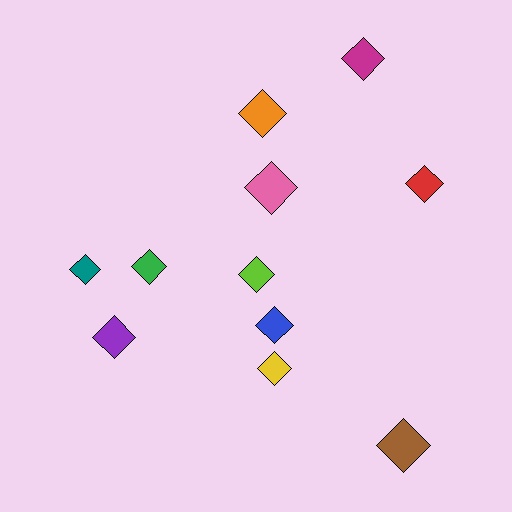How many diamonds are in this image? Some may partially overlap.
There are 11 diamonds.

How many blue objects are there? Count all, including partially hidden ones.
There is 1 blue object.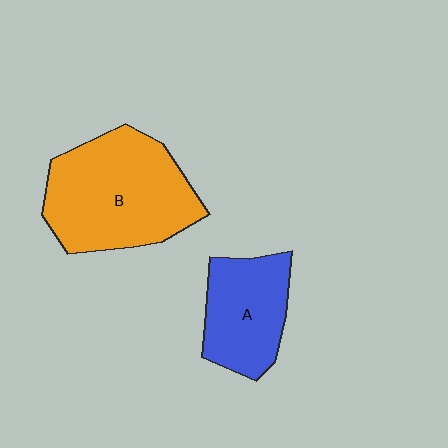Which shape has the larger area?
Shape B (orange).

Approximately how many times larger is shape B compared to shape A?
Approximately 1.6 times.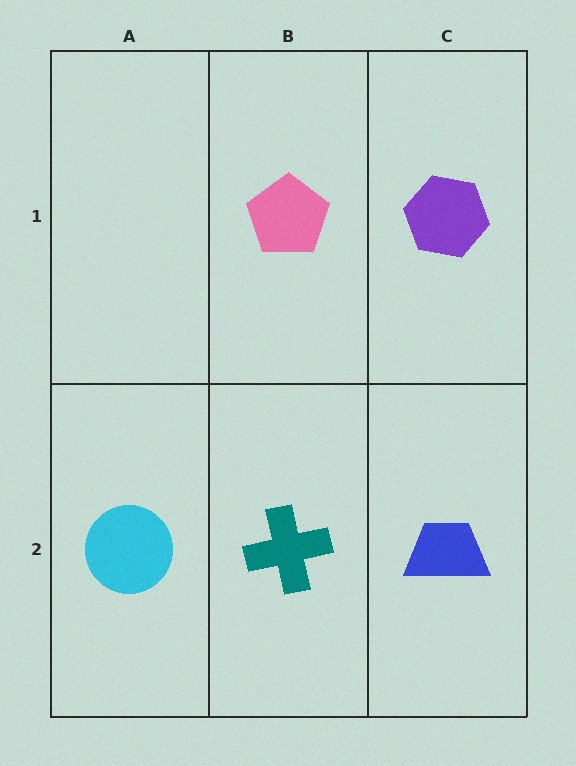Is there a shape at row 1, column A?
No, that cell is empty.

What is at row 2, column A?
A cyan circle.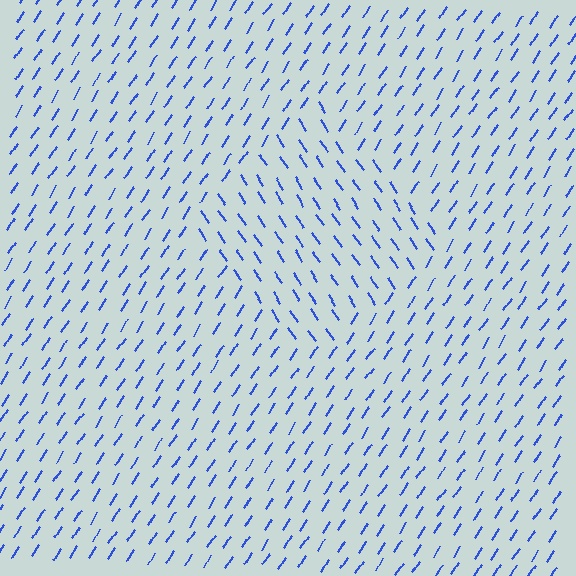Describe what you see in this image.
The image is filled with small blue line segments. A diamond region in the image has lines oriented differently from the surrounding lines, creating a visible texture boundary.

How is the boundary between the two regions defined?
The boundary is defined purely by a change in line orientation (approximately 67 degrees difference). All lines are the same color and thickness.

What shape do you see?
I see a diamond.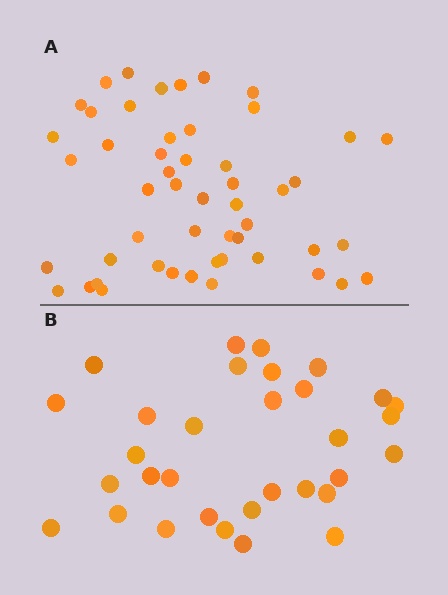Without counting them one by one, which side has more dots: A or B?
Region A (the top region) has more dots.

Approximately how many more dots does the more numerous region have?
Region A has approximately 20 more dots than region B.